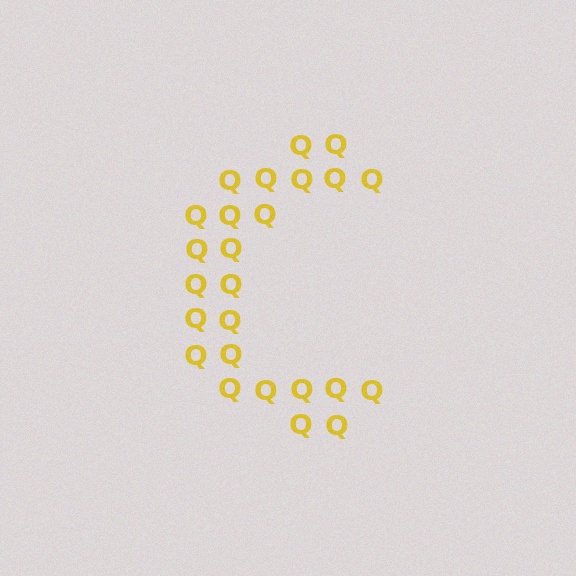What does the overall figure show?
The overall figure shows the letter C.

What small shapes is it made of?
It is made of small letter Q's.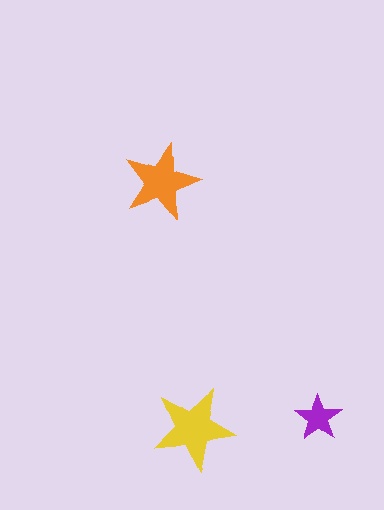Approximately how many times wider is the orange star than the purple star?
About 1.5 times wider.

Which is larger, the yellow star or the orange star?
The yellow one.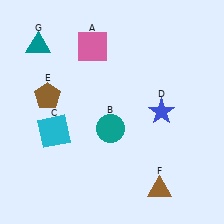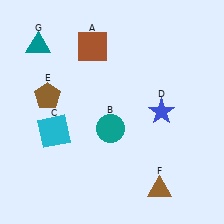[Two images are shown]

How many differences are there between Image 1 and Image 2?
There is 1 difference between the two images.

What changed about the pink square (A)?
In Image 1, A is pink. In Image 2, it changed to brown.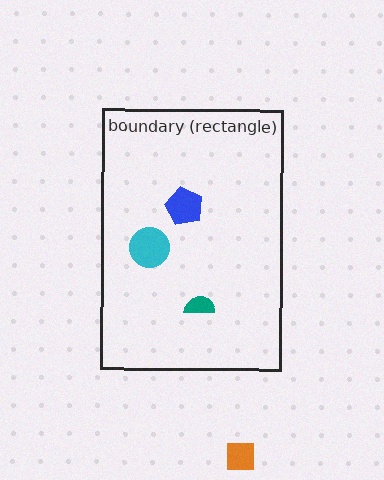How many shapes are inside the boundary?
3 inside, 1 outside.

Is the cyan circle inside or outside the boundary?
Inside.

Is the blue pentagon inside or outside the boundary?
Inside.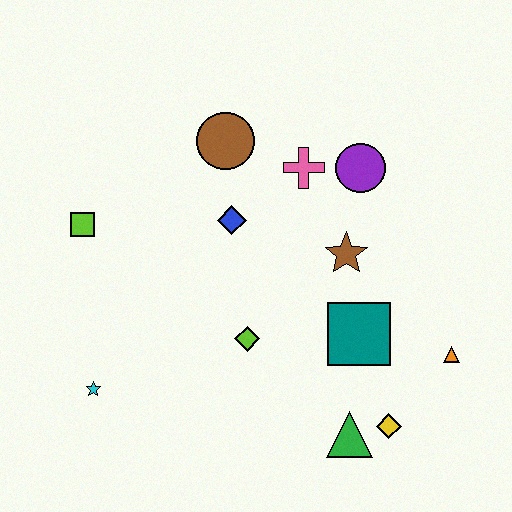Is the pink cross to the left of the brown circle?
No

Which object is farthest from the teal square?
The lime square is farthest from the teal square.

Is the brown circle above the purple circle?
Yes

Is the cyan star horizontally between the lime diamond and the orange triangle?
No